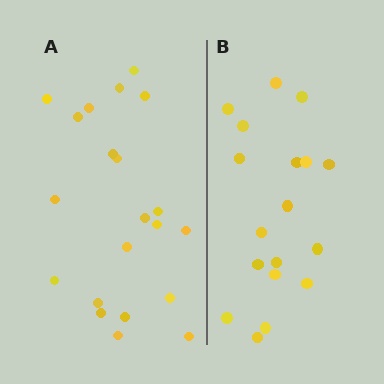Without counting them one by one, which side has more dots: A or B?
Region A (the left region) has more dots.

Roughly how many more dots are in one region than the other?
Region A has just a few more — roughly 2 or 3 more dots than region B.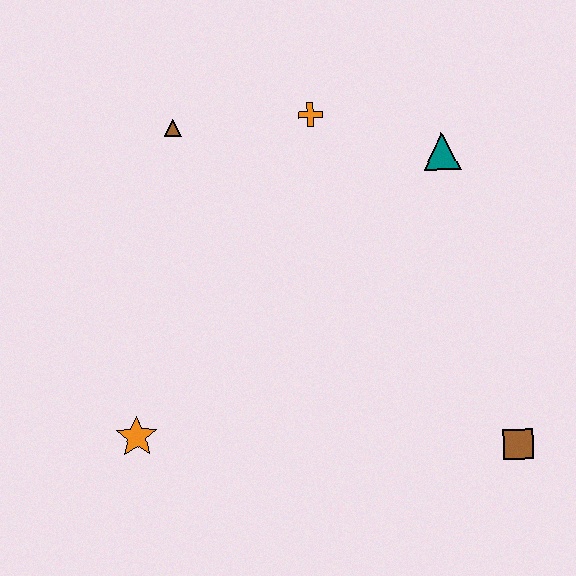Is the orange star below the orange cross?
Yes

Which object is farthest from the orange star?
The teal triangle is farthest from the orange star.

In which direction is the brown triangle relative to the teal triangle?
The brown triangle is to the left of the teal triangle.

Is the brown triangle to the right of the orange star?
Yes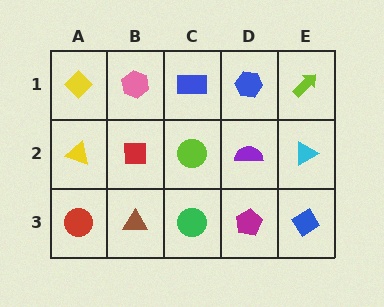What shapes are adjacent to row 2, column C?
A blue rectangle (row 1, column C), a green circle (row 3, column C), a red square (row 2, column B), a purple semicircle (row 2, column D).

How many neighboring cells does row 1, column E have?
2.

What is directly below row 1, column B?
A red square.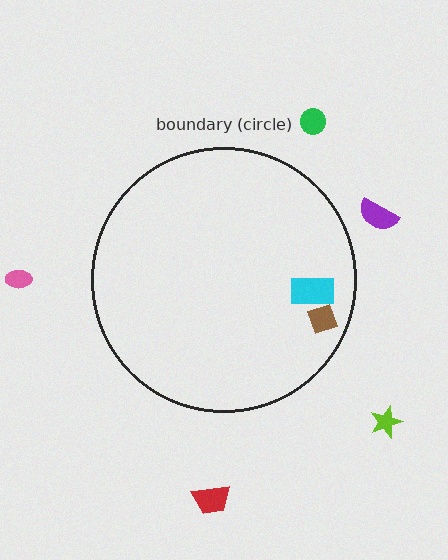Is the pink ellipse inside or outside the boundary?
Outside.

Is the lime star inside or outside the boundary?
Outside.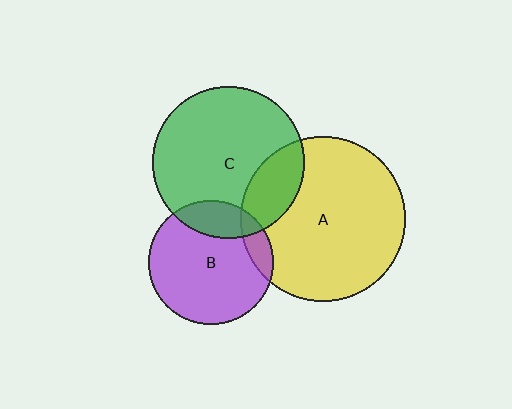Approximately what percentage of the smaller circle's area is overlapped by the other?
Approximately 10%.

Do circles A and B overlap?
Yes.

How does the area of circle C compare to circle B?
Approximately 1.5 times.